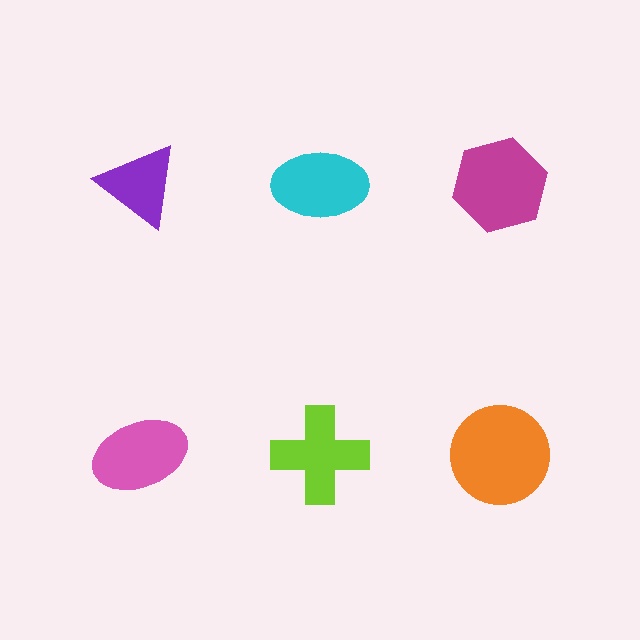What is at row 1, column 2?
A cyan ellipse.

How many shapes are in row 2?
3 shapes.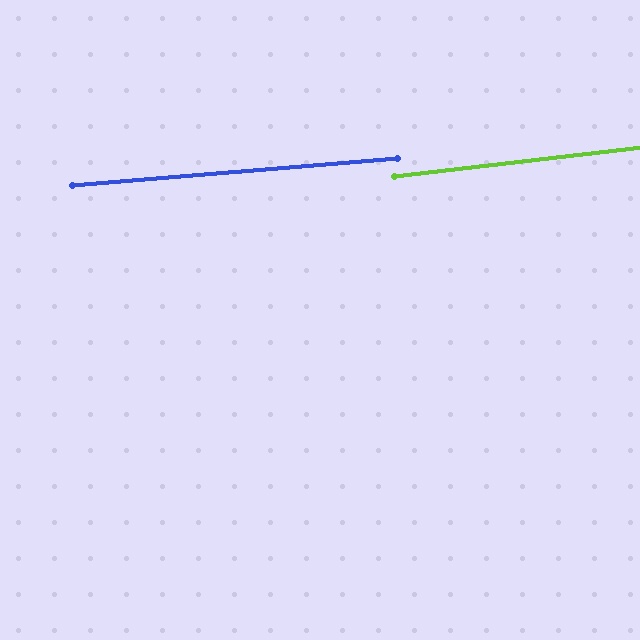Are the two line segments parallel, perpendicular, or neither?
Parallel — their directions differ by only 1.9°.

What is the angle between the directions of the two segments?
Approximately 2 degrees.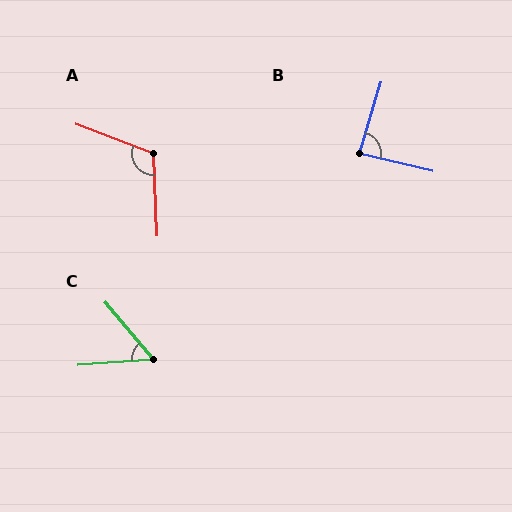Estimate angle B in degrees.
Approximately 87 degrees.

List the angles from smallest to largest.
C (54°), B (87°), A (114°).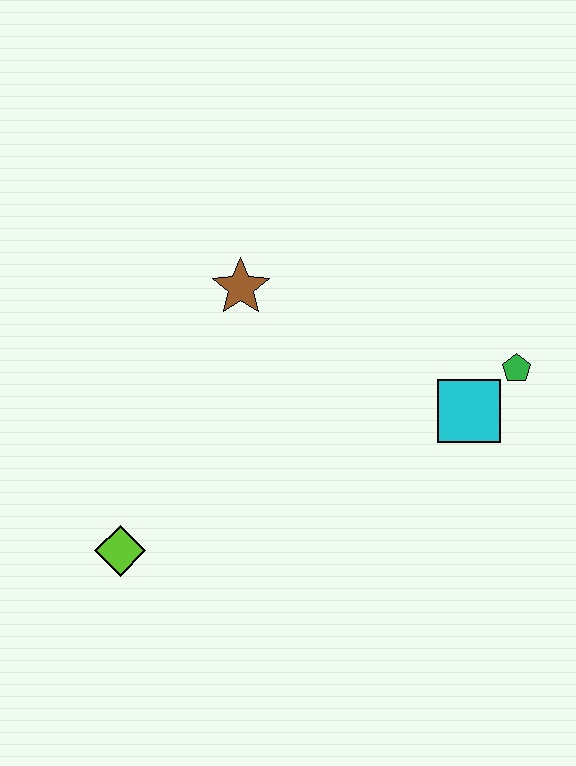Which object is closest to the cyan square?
The green pentagon is closest to the cyan square.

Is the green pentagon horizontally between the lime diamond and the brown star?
No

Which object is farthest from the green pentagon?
The lime diamond is farthest from the green pentagon.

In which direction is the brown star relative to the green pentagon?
The brown star is to the left of the green pentagon.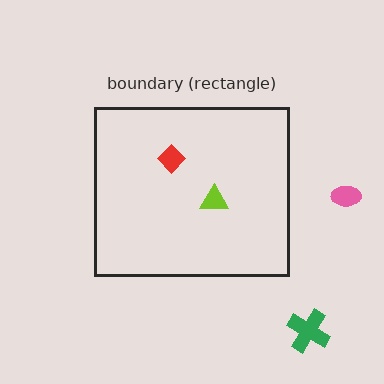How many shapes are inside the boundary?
2 inside, 2 outside.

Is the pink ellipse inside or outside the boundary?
Outside.